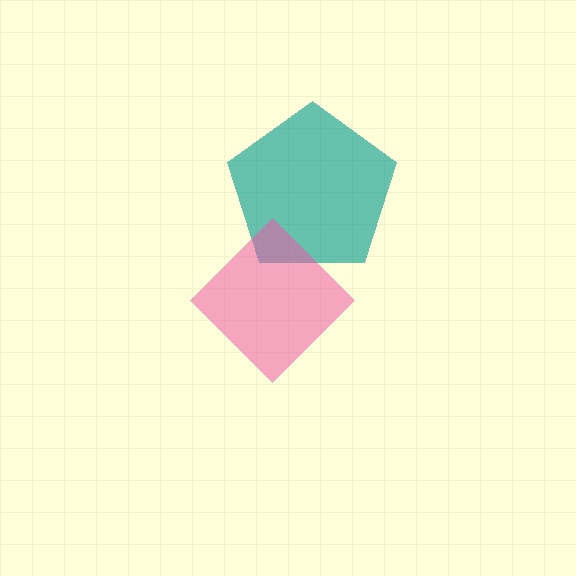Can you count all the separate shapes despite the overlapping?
Yes, there are 2 separate shapes.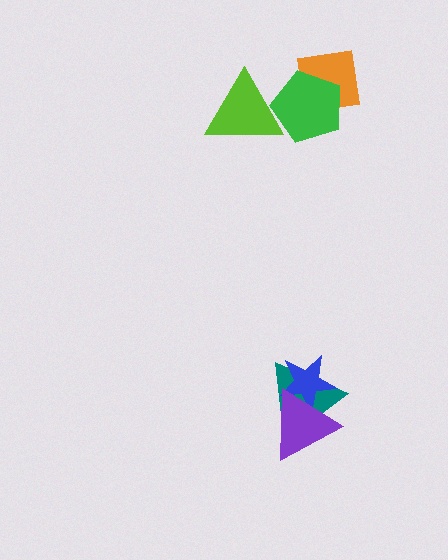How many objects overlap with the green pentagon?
2 objects overlap with the green pentagon.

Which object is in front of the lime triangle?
The green pentagon is in front of the lime triangle.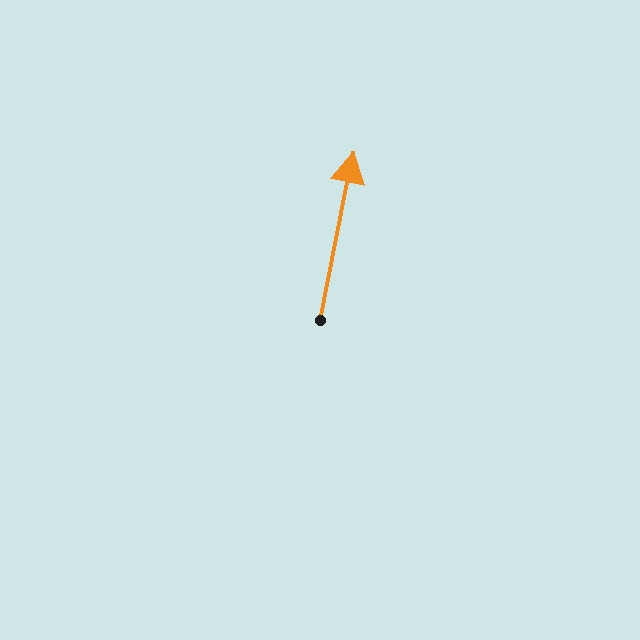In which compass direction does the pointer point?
North.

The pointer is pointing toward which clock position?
Roughly 12 o'clock.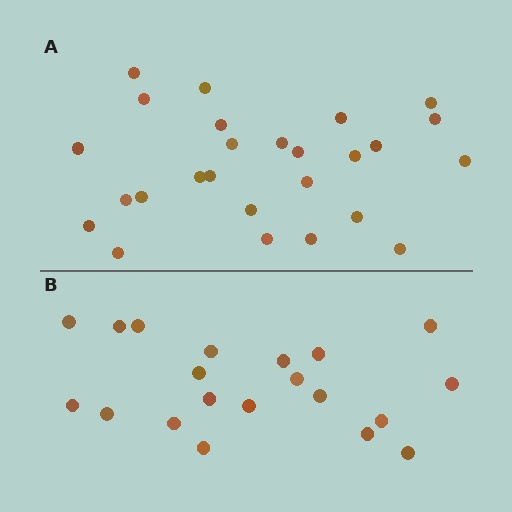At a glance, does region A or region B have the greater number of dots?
Region A (the top region) has more dots.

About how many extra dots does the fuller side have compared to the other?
Region A has about 6 more dots than region B.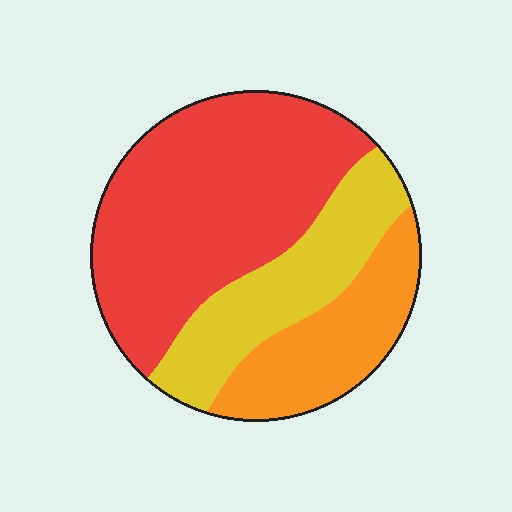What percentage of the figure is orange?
Orange takes up about one fifth (1/5) of the figure.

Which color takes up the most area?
Red, at roughly 55%.